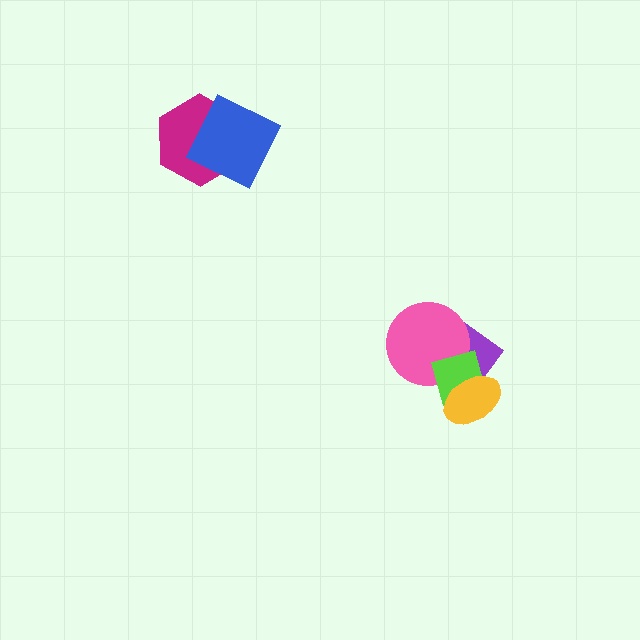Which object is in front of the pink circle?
The lime diamond is in front of the pink circle.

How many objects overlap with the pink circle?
2 objects overlap with the pink circle.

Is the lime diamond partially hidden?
Yes, it is partially covered by another shape.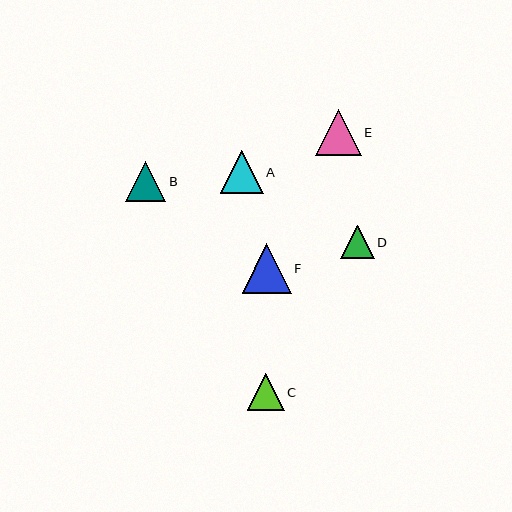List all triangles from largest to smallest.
From largest to smallest: F, E, A, B, C, D.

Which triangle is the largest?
Triangle F is the largest with a size of approximately 49 pixels.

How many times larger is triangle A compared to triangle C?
Triangle A is approximately 1.2 times the size of triangle C.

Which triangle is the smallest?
Triangle D is the smallest with a size of approximately 33 pixels.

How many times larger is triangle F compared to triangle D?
Triangle F is approximately 1.5 times the size of triangle D.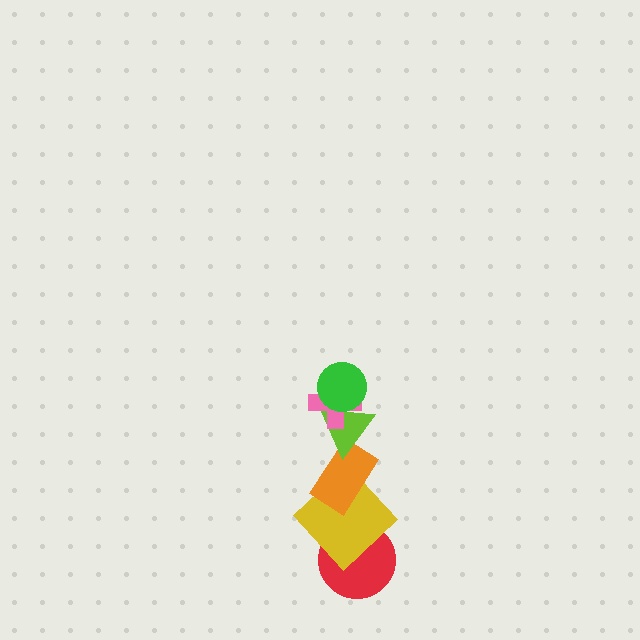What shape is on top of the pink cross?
The green circle is on top of the pink cross.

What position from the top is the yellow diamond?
The yellow diamond is 5th from the top.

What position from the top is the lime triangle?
The lime triangle is 3rd from the top.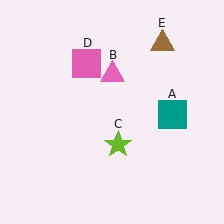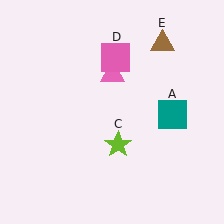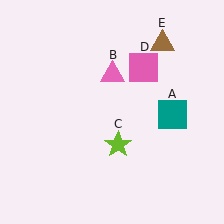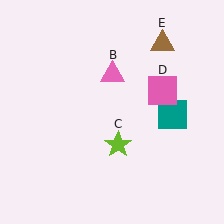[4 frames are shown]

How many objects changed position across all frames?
1 object changed position: pink square (object D).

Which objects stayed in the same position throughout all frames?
Teal square (object A) and pink triangle (object B) and lime star (object C) and brown triangle (object E) remained stationary.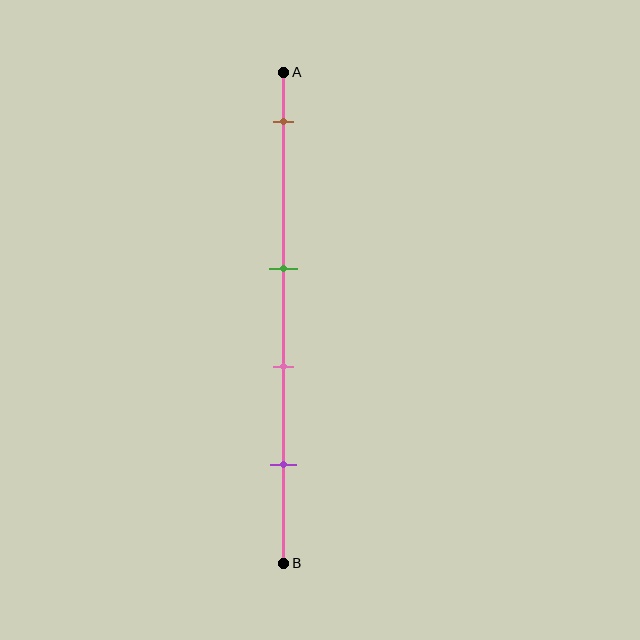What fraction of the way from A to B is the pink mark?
The pink mark is approximately 60% (0.6) of the way from A to B.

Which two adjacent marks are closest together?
The green and pink marks are the closest adjacent pair.